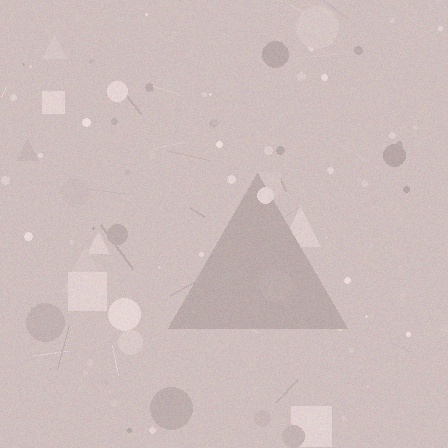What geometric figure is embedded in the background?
A triangle is embedded in the background.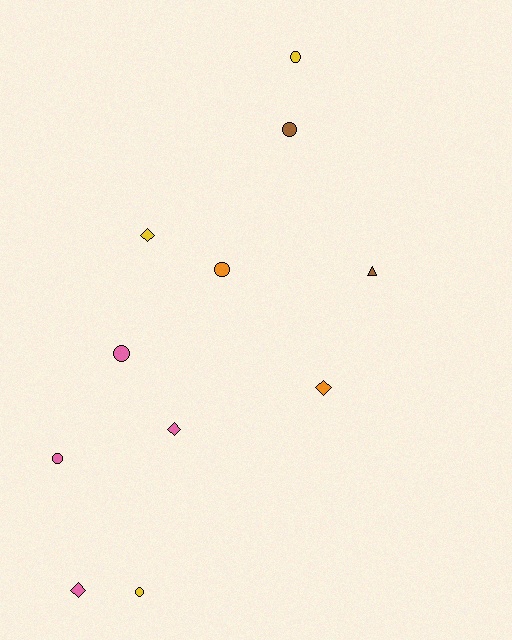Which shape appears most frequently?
Circle, with 6 objects.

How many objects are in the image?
There are 11 objects.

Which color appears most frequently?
Pink, with 4 objects.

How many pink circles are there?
There are 2 pink circles.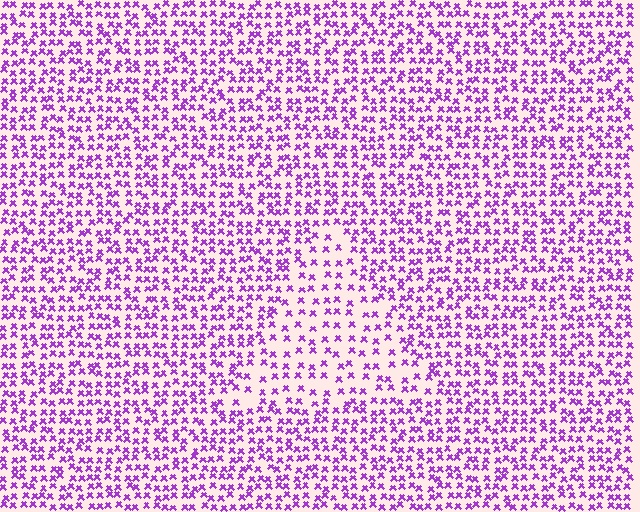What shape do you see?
I see a triangle.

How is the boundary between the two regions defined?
The boundary is defined by a change in element density (approximately 1.8x ratio). All elements are the same color, size, and shape.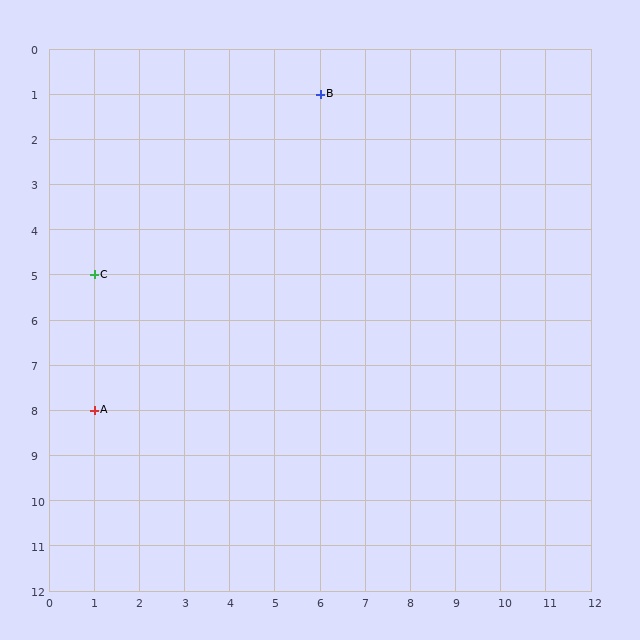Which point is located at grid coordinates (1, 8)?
Point A is at (1, 8).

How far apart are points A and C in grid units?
Points A and C are 3 rows apart.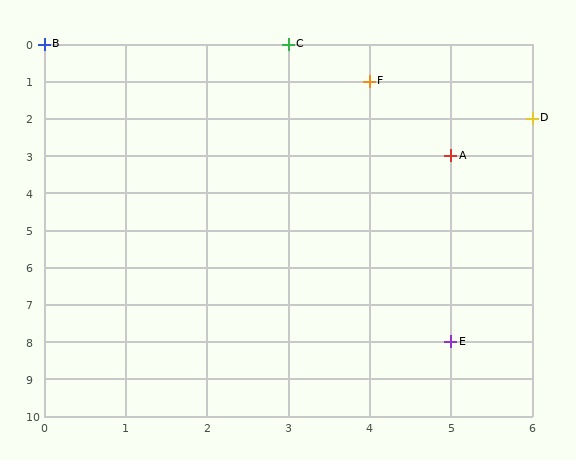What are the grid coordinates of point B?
Point B is at grid coordinates (0, 0).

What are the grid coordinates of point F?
Point F is at grid coordinates (4, 1).